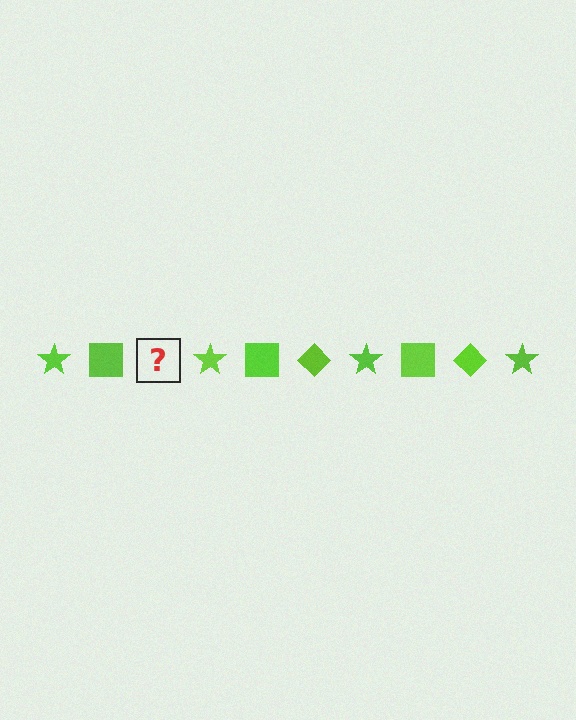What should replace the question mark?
The question mark should be replaced with a lime diamond.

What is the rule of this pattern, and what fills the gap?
The rule is that the pattern cycles through star, square, diamond shapes in lime. The gap should be filled with a lime diamond.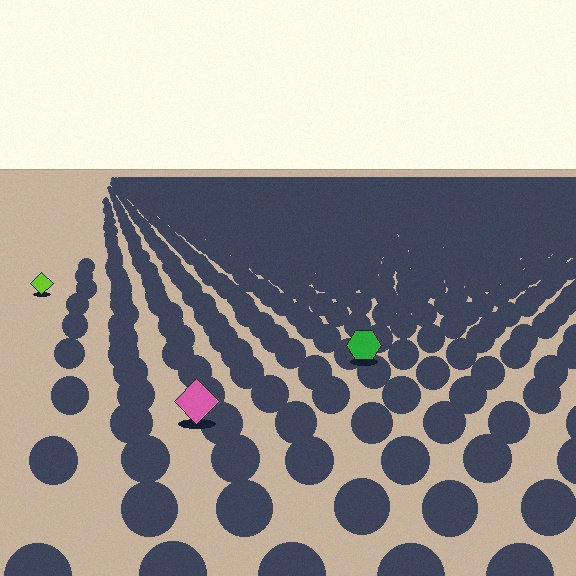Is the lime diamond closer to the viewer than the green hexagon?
No. The green hexagon is closer — you can tell from the texture gradient: the ground texture is coarser near it.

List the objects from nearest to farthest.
From nearest to farthest: the pink diamond, the green hexagon, the lime diamond.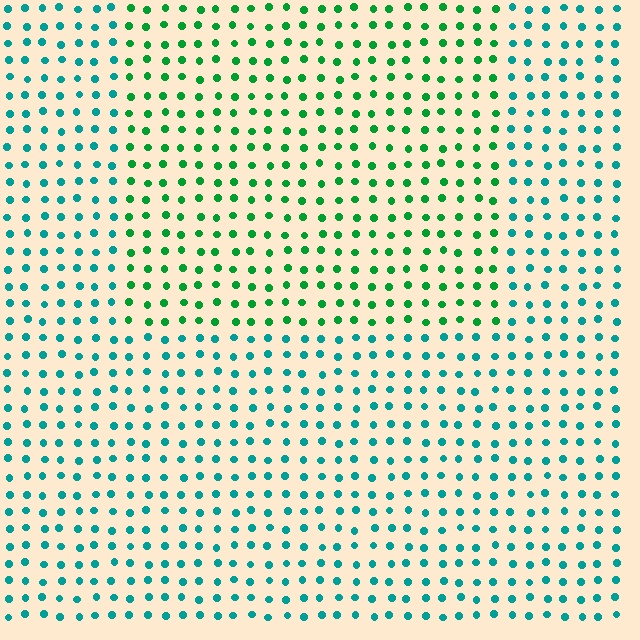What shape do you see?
I see a rectangle.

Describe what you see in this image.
The image is filled with small teal elements in a uniform arrangement. A rectangle-shaped region is visible where the elements are tinted to a slightly different hue, forming a subtle color boundary.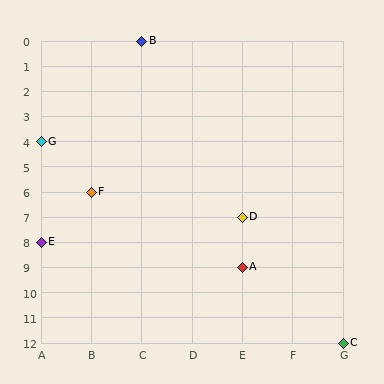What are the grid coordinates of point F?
Point F is at grid coordinates (B, 6).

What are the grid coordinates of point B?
Point B is at grid coordinates (C, 0).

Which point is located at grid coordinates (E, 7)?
Point D is at (E, 7).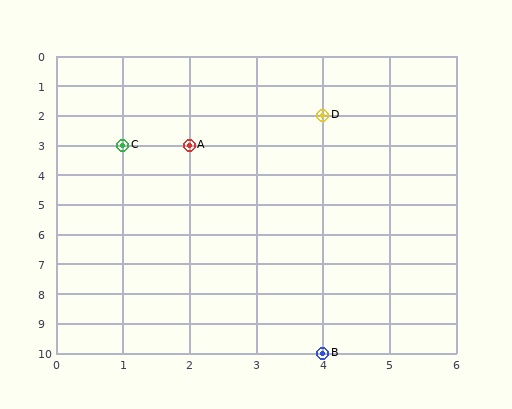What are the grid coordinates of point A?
Point A is at grid coordinates (2, 3).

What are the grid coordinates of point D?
Point D is at grid coordinates (4, 2).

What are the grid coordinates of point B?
Point B is at grid coordinates (4, 10).